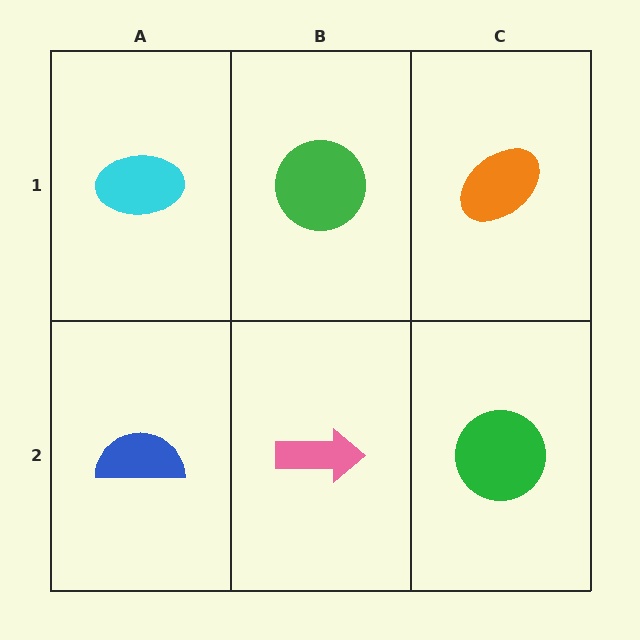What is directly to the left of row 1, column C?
A green circle.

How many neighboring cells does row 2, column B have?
3.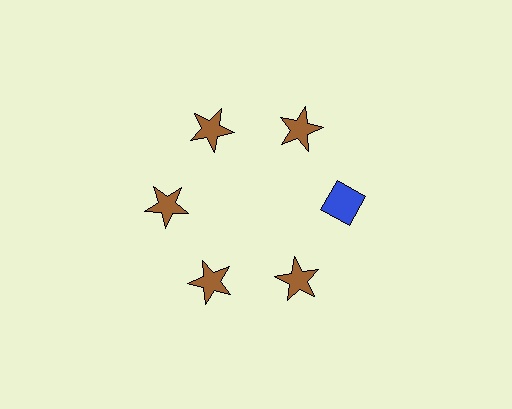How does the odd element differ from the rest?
It differs in both color (blue instead of brown) and shape (diamond instead of star).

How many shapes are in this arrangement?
There are 6 shapes arranged in a ring pattern.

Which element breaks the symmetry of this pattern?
The blue diamond at roughly the 3 o'clock position breaks the symmetry. All other shapes are brown stars.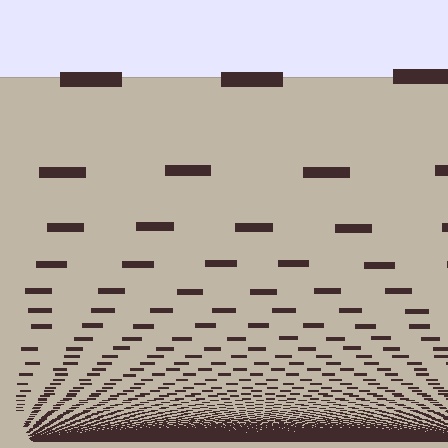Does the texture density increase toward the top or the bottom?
Density increases toward the bottom.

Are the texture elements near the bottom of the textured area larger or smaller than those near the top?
Smaller. The gradient is inverted — elements near the bottom are smaller and denser.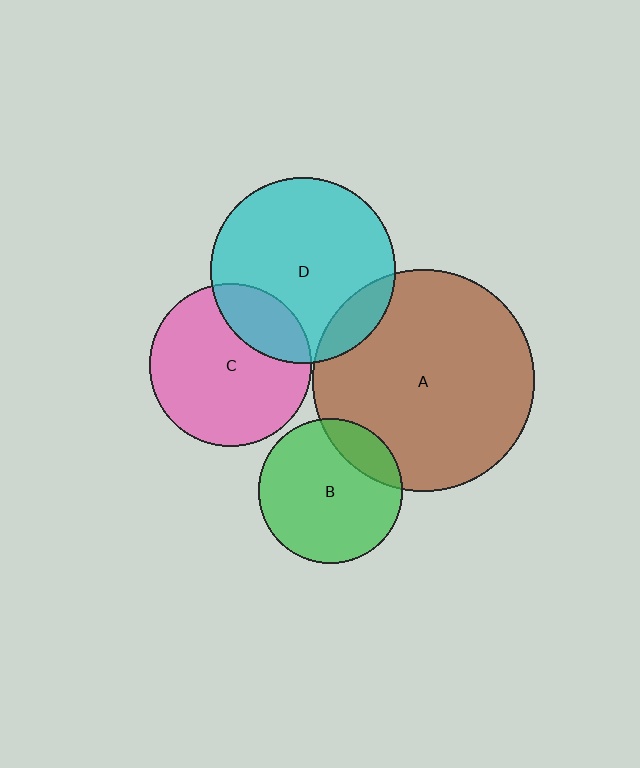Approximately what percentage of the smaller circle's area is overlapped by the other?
Approximately 25%.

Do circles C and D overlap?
Yes.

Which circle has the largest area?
Circle A (brown).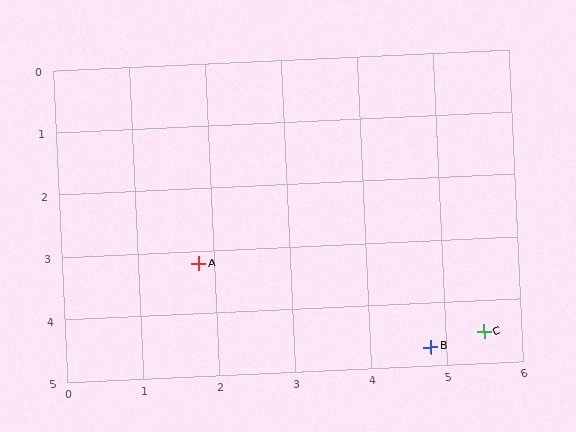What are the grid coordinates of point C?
Point C is at approximately (5.5, 4.5).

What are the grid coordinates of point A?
Point A is at approximately (1.8, 3.2).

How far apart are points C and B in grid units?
Points C and B are about 0.7 grid units apart.